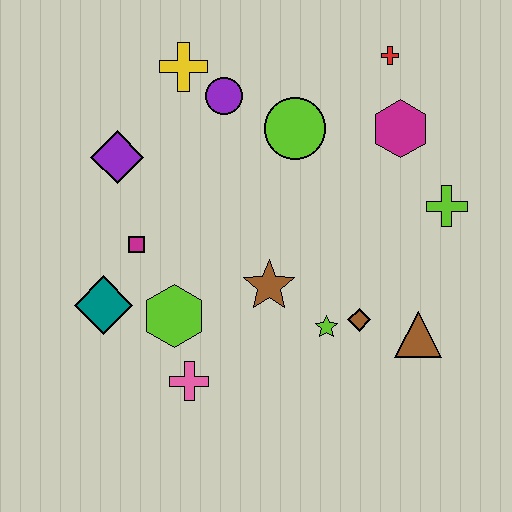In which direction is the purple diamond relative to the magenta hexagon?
The purple diamond is to the left of the magenta hexagon.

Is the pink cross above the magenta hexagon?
No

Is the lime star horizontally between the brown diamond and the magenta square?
Yes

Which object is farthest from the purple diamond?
The brown triangle is farthest from the purple diamond.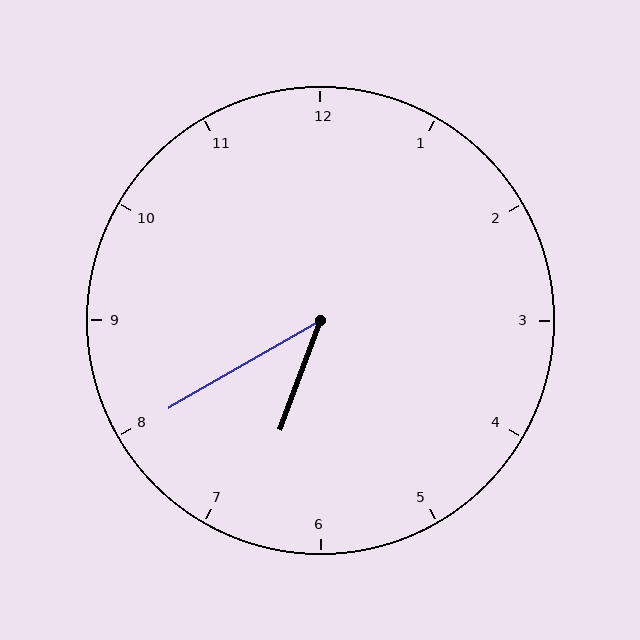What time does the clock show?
6:40.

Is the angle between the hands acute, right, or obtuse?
It is acute.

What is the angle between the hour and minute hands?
Approximately 40 degrees.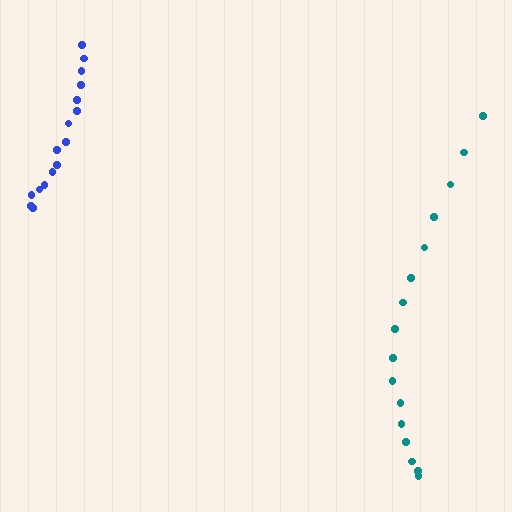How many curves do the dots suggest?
There are 2 distinct paths.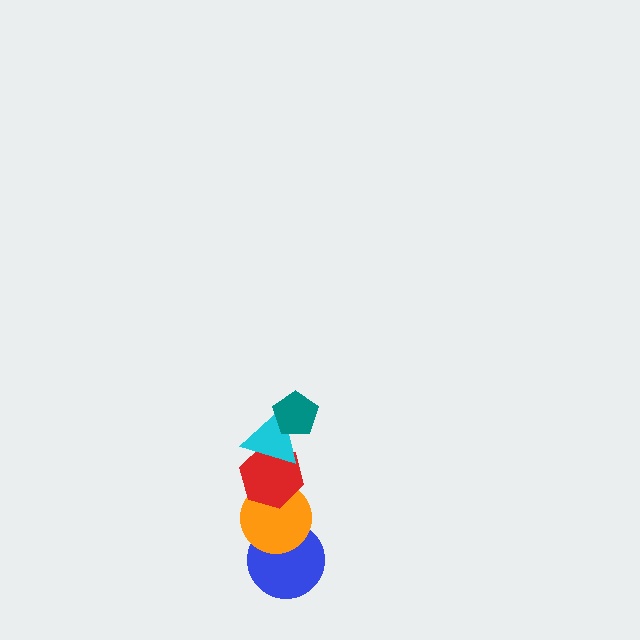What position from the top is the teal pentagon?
The teal pentagon is 1st from the top.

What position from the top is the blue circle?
The blue circle is 5th from the top.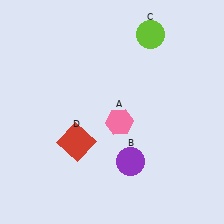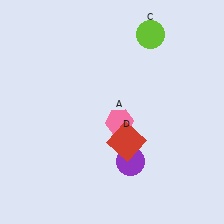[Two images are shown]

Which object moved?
The red square (D) moved right.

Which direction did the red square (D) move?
The red square (D) moved right.